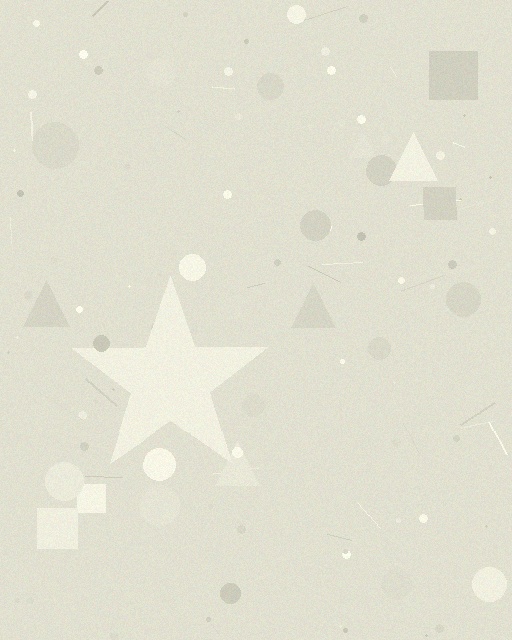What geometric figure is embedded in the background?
A star is embedded in the background.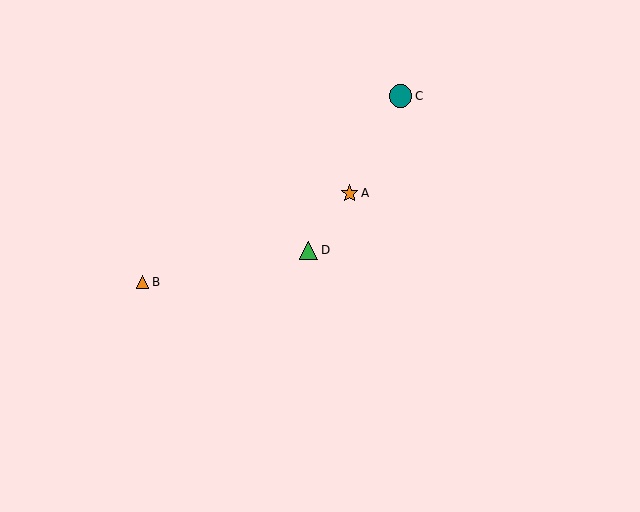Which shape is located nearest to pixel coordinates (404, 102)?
The teal circle (labeled C) at (400, 96) is nearest to that location.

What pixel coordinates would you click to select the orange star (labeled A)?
Click at (350, 193) to select the orange star A.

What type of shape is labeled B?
Shape B is an orange triangle.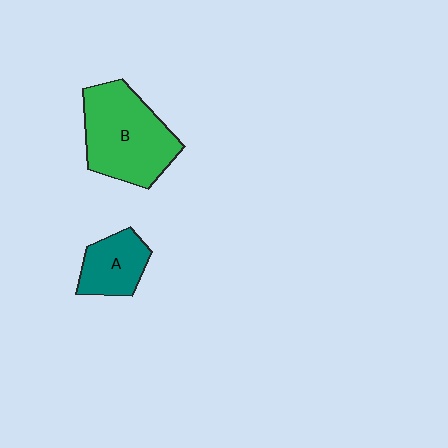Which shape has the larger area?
Shape B (green).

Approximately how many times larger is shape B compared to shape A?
Approximately 2.0 times.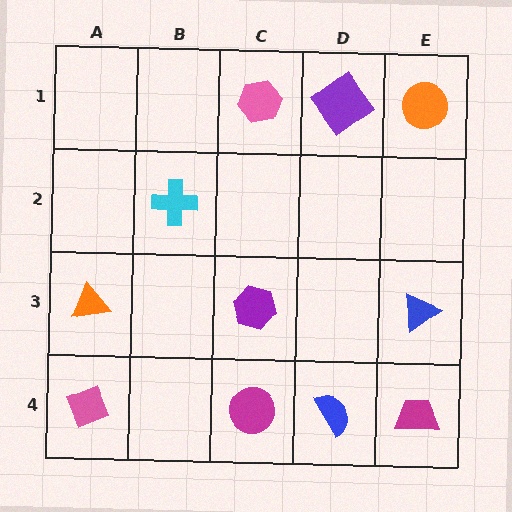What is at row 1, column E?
An orange circle.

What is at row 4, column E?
A magenta trapezoid.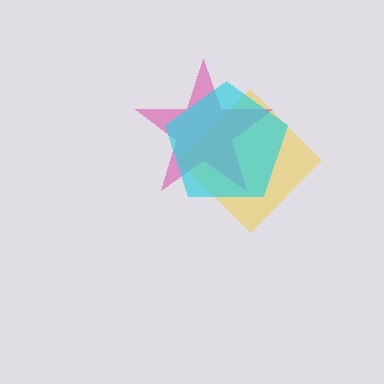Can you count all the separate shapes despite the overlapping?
Yes, there are 3 separate shapes.